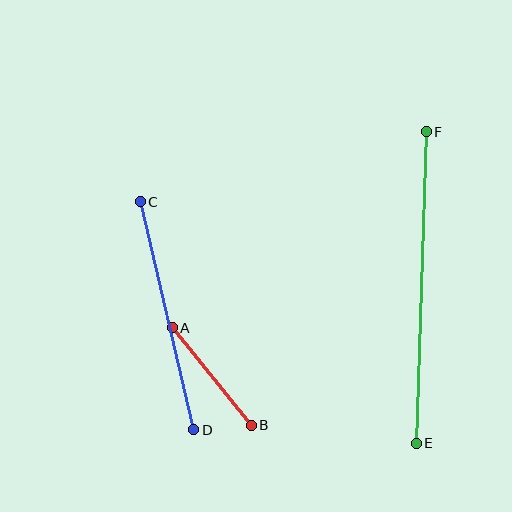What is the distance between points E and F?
The distance is approximately 312 pixels.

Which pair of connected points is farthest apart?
Points E and F are farthest apart.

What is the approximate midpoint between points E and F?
The midpoint is at approximately (421, 288) pixels.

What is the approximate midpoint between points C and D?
The midpoint is at approximately (167, 316) pixels.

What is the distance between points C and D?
The distance is approximately 234 pixels.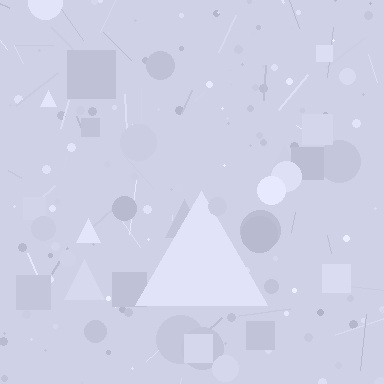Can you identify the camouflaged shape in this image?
The camouflaged shape is a triangle.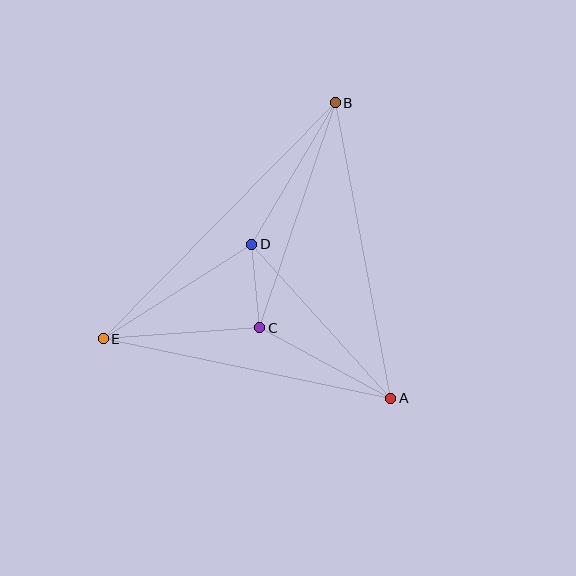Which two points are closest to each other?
Points C and D are closest to each other.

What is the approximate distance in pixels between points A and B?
The distance between A and B is approximately 300 pixels.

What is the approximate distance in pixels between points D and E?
The distance between D and E is approximately 176 pixels.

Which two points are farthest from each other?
Points B and E are farthest from each other.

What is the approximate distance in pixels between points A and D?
The distance between A and D is approximately 207 pixels.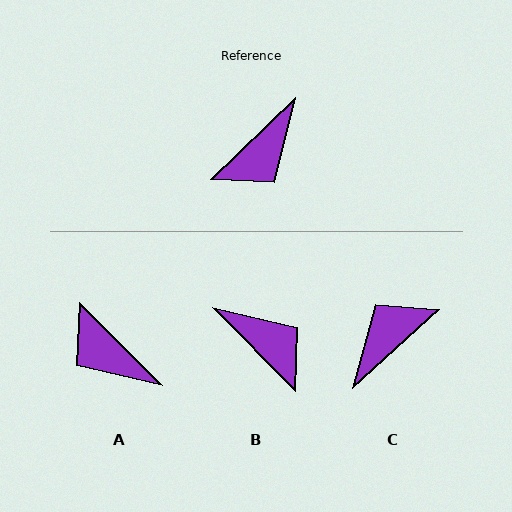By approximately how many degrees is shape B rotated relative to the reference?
Approximately 91 degrees counter-clockwise.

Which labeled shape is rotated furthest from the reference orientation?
C, about 179 degrees away.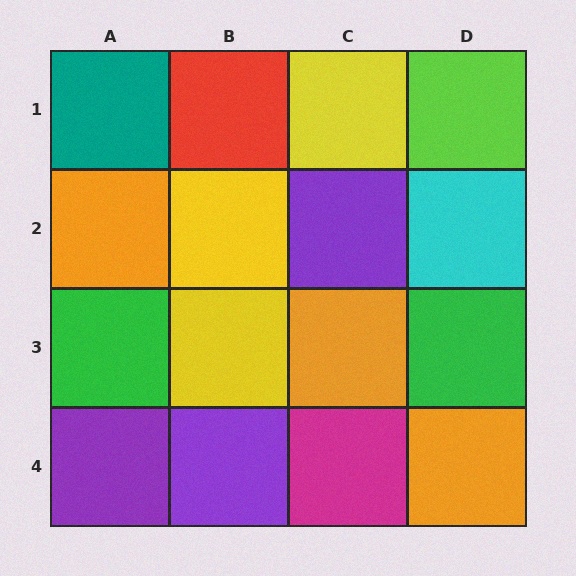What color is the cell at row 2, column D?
Cyan.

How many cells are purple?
3 cells are purple.